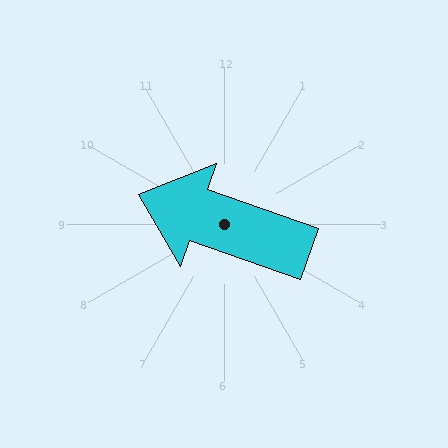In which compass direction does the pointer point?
West.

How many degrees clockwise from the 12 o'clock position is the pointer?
Approximately 289 degrees.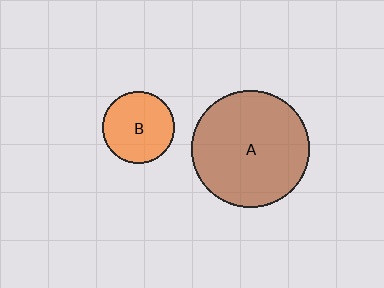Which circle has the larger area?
Circle A (brown).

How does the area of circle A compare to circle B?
Approximately 2.7 times.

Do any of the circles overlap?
No, none of the circles overlap.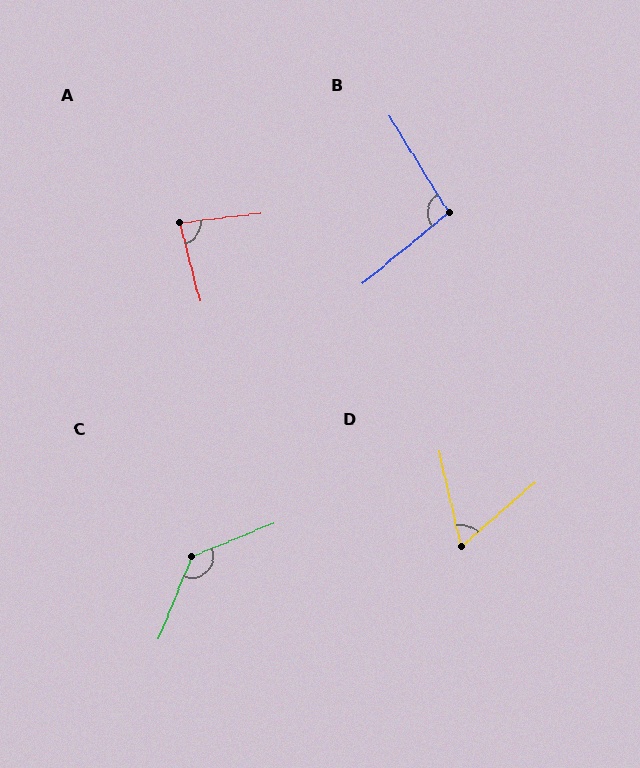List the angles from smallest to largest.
D (62°), A (82°), B (98°), C (134°).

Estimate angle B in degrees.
Approximately 98 degrees.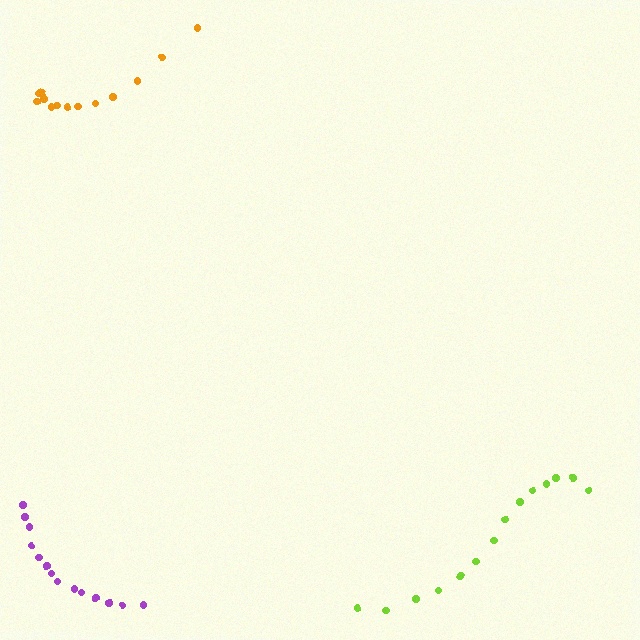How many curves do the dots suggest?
There are 3 distinct paths.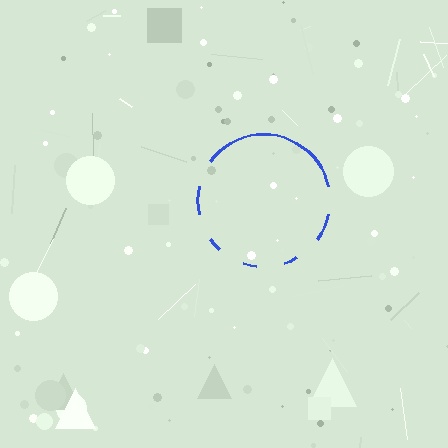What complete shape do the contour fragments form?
The contour fragments form a circle.